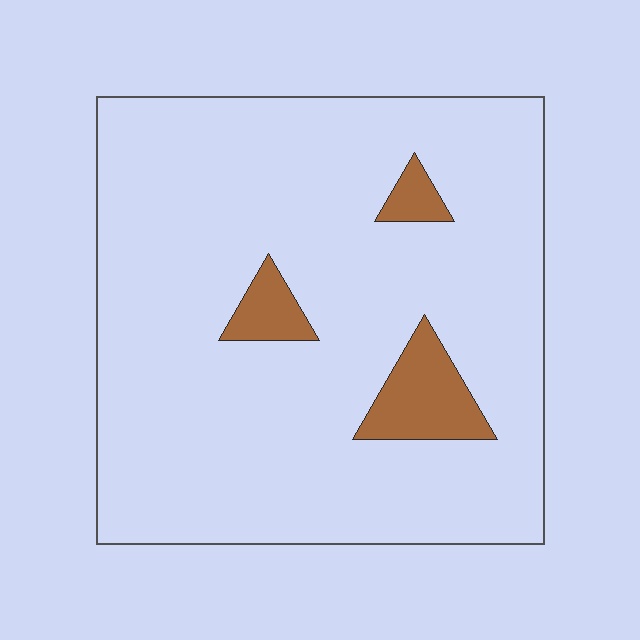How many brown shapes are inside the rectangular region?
3.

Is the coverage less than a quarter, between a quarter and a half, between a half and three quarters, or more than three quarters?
Less than a quarter.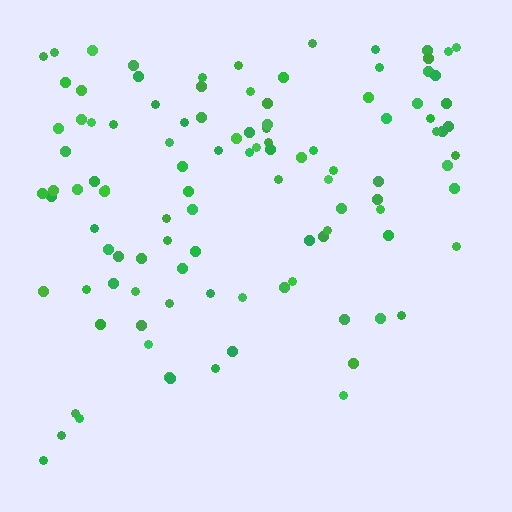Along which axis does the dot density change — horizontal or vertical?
Vertical.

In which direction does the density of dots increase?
From bottom to top, with the top side densest.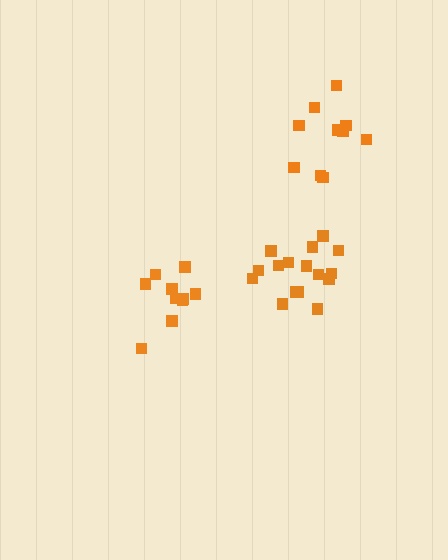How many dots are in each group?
Group 1: 10 dots, Group 2: 10 dots, Group 3: 16 dots (36 total).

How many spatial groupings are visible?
There are 3 spatial groupings.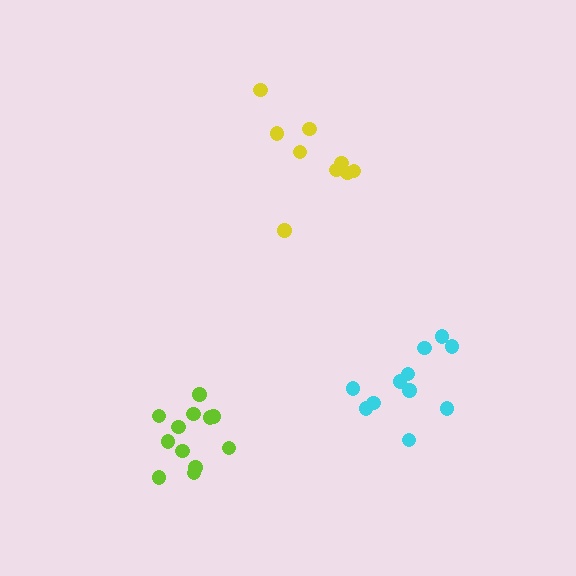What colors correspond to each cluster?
The clusters are colored: cyan, yellow, lime.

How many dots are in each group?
Group 1: 11 dots, Group 2: 9 dots, Group 3: 12 dots (32 total).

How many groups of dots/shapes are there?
There are 3 groups.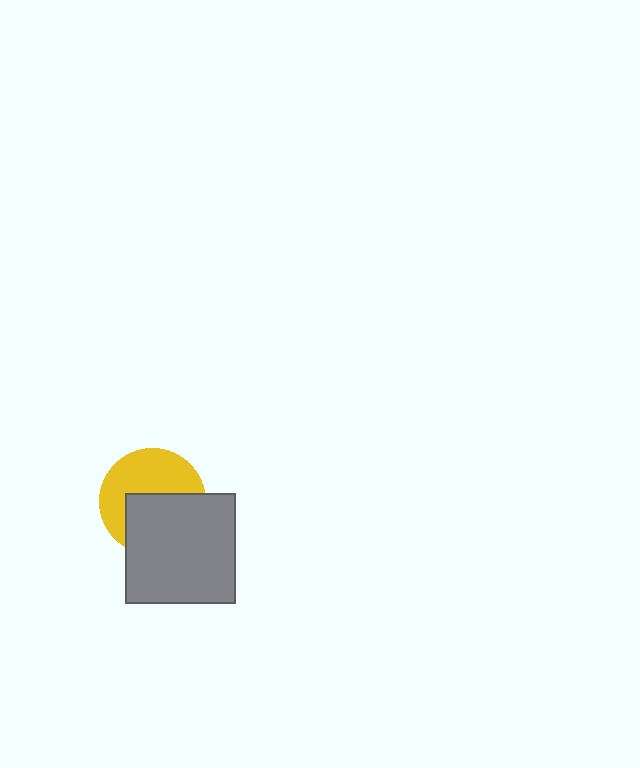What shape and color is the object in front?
The object in front is a gray square.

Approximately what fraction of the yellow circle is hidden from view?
Roughly 48% of the yellow circle is hidden behind the gray square.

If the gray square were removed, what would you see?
You would see the complete yellow circle.